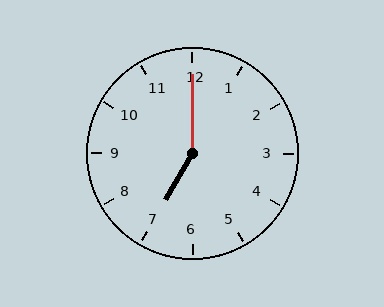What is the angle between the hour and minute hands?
Approximately 150 degrees.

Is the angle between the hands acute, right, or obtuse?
It is obtuse.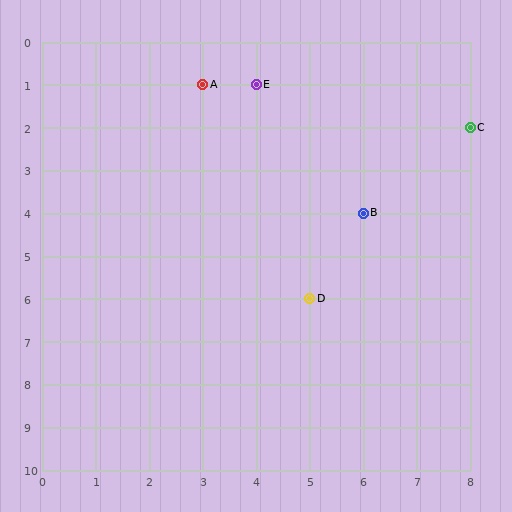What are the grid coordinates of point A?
Point A is at grid coordinates (3, 1).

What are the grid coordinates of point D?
Point D is at grid coordinates (5, 6).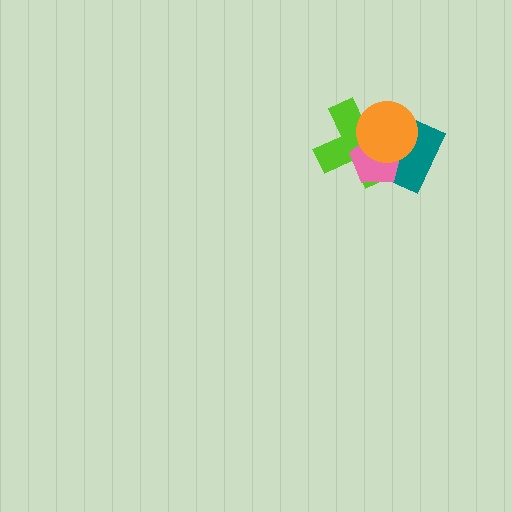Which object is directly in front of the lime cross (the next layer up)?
The teal diamond is directly in front of the lime cross.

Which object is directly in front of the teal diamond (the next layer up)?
The pink pentagon is directly in front of the teal diamond.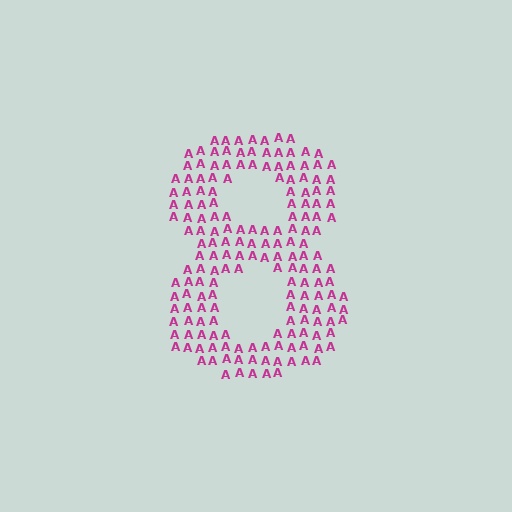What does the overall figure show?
The overall figure shows the digit 8.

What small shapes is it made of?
It is made of small letter A's.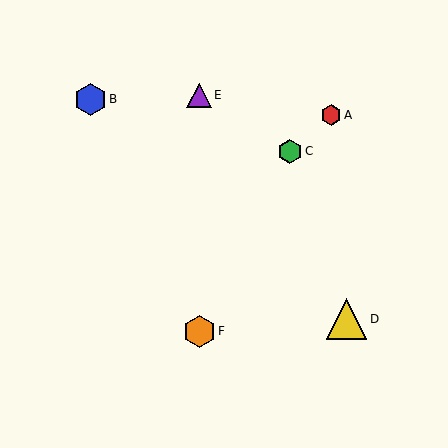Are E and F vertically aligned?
Yes, both are at x≈199.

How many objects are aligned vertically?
2 objects (E, F) are aligned vertically.